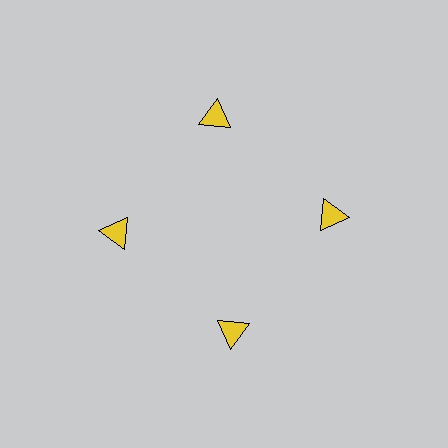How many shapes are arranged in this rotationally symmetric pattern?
There are 4 shapes, arranged in 4 groups of 1.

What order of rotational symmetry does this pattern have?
This pattern has 4-fold rotational symmetry.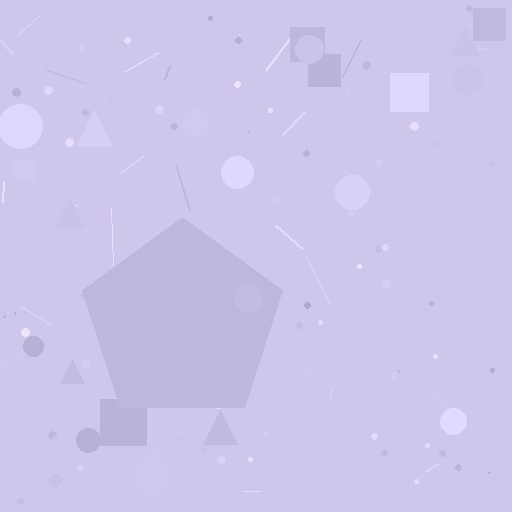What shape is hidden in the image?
A pentagon is hidden in the image.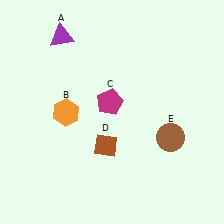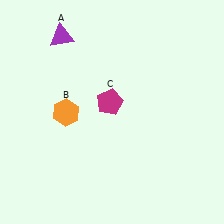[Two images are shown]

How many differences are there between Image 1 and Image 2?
There are 2 differences between the two images.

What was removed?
The brown circle (E), the brown diamond (D) were removed in Image 2.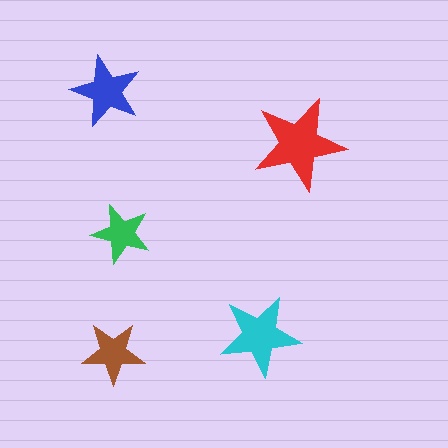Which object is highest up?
The blue star is topmost.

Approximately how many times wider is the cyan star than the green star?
About 1.5 times wider.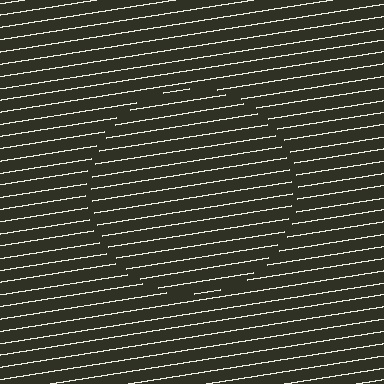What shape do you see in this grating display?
An illusory circle. The interior of the shape contains the same grating, shifted by half a period — the contour is defined by the phase discontinuity where line-ends from the inner and outer gratings abut.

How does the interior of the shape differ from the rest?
The interior of the shape contains the same grating, shifted by half a period — the contour is defined by the phase discontinuity where line-ends from the inner and outer gratings abut.